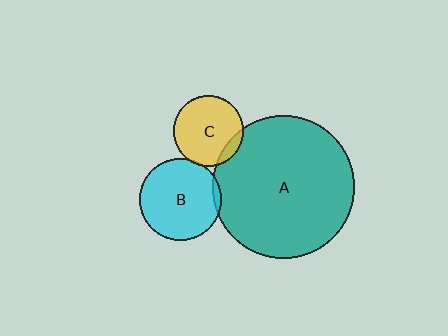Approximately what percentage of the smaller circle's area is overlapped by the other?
Approximately 5%.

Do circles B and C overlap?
Yes.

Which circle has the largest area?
Circle A (teal).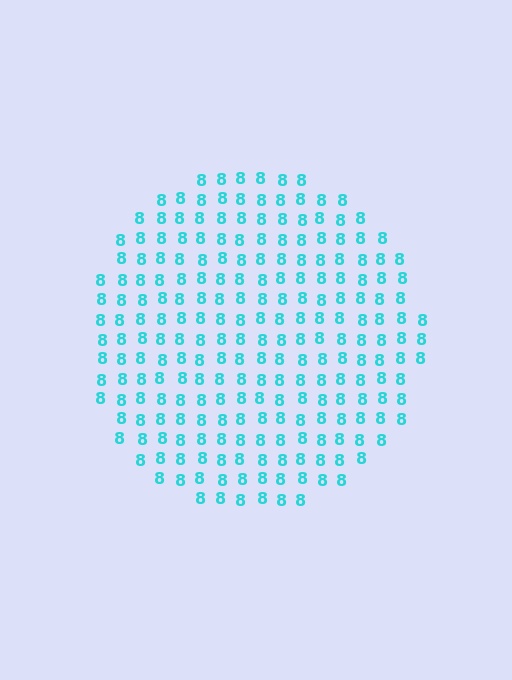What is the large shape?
The large shape is a circle.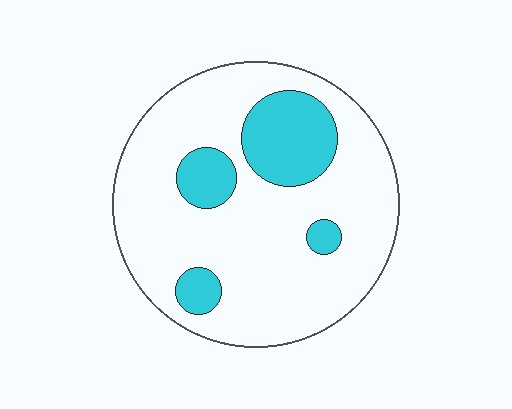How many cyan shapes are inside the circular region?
4.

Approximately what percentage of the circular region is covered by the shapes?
Approximately 20%.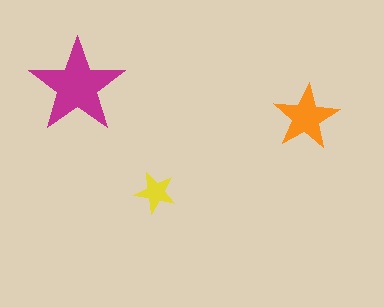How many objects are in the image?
There are 3 objects in the image.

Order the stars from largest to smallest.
the magenta one, the orange one, the yellow one.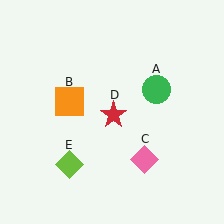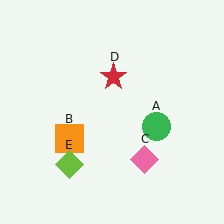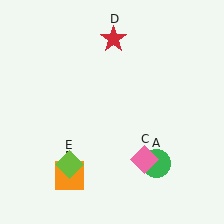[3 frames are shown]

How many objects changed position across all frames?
3 objects changed position: green circle (object A), orange square (object B), red star (object D).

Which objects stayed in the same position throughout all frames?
Pink diamond (object C) and lime diamond (object E) remained stationary.